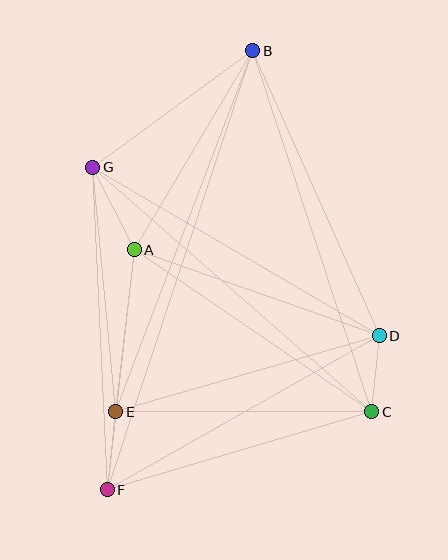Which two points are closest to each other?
Points C and D are closest to each other.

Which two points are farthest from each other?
Points B and F are farthest from each other.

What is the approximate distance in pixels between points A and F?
The distance between A and F is approximately 241 pixels.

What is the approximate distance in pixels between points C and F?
The distance between C and F is approximately 275 pixels.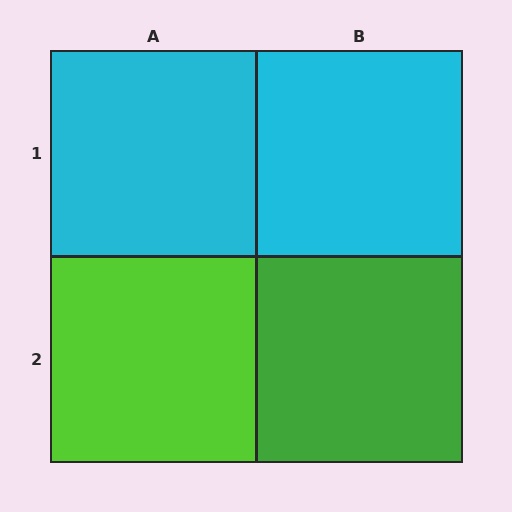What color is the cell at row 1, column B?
Cyan.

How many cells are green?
1 cell is green.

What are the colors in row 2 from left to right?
Lime, green.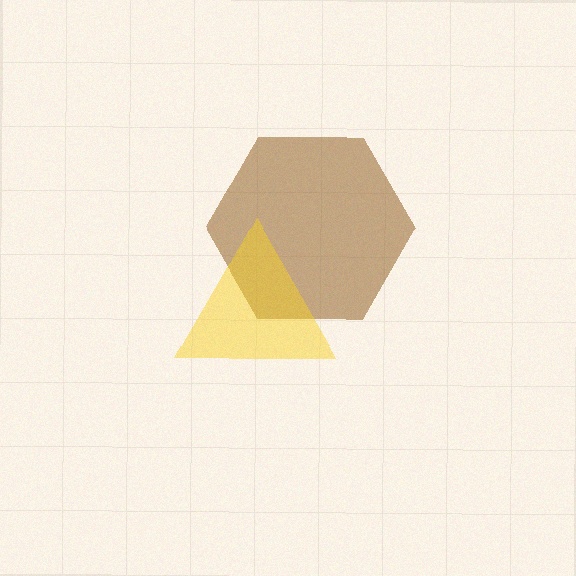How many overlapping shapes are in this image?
There are 2 overlapping shapes in the image.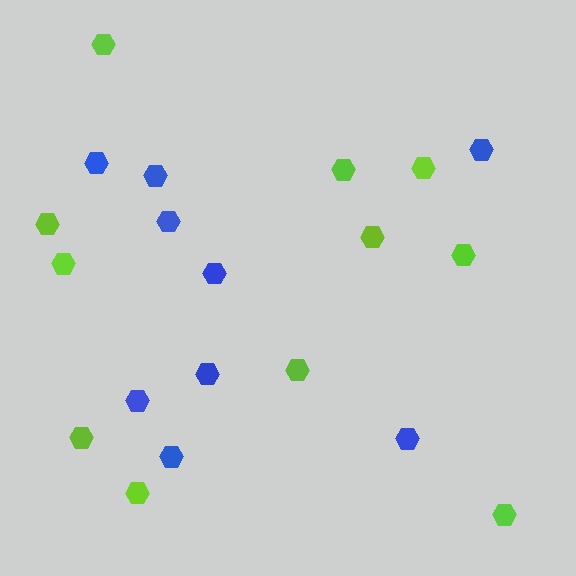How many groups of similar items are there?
There are 2 groups: one group of blue hexagons (9) and one group of lime hexagons (11).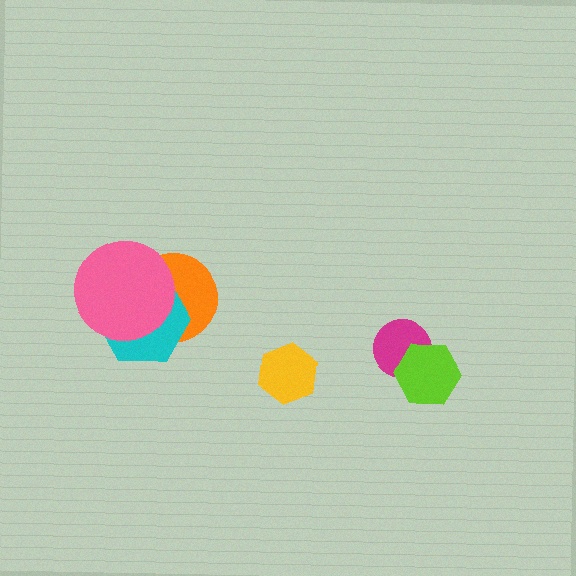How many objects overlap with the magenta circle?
1 object overlaps with the magenta circle.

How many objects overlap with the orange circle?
2 objects overlap with the orange circle.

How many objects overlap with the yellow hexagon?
0 objects overlap with the yellow hexagon.